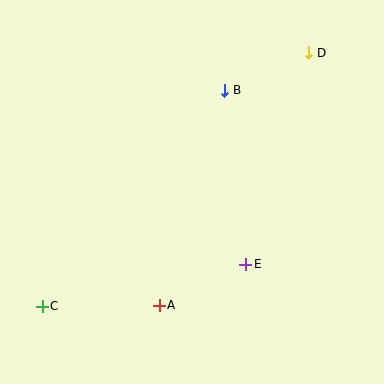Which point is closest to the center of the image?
Point E at (246, 264) is closest to the center.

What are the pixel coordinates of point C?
Point C is at (42, 307).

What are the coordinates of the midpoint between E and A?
The midpoint between E and A is at (203, 285).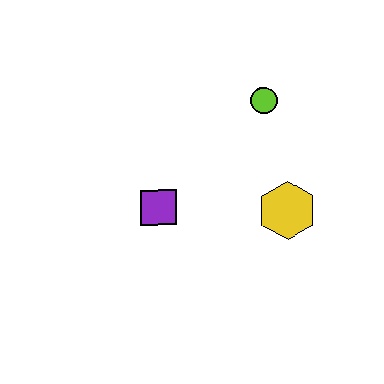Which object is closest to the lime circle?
The yellow hexagon is closest to the lime circle.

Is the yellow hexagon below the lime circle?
Yes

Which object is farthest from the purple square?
The lime circle is farthest from the purple square.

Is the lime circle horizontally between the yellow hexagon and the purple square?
Yes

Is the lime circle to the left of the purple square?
No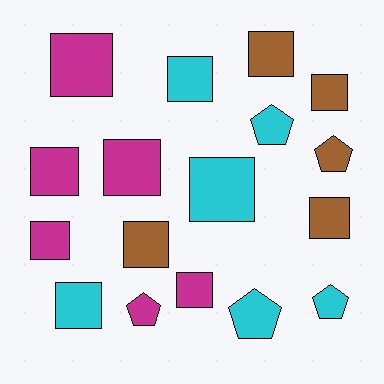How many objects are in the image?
There are 17 objects.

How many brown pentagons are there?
There is 1 brown pentagon.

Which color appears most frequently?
Cyan, with 6 objects.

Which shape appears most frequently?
Square, with 12 objects.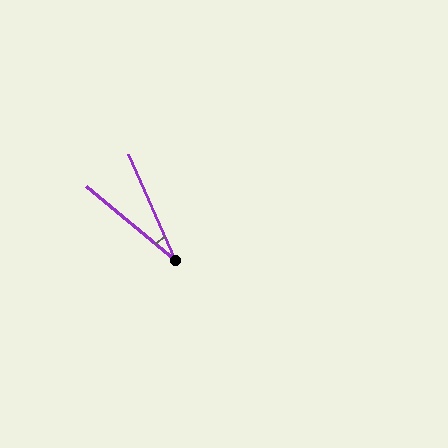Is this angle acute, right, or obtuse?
It is acute.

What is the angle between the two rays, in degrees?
Approximately 26 degrees.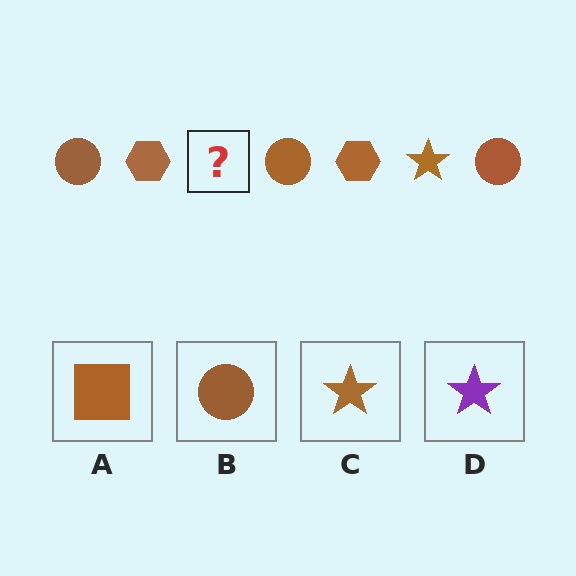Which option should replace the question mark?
Option C.